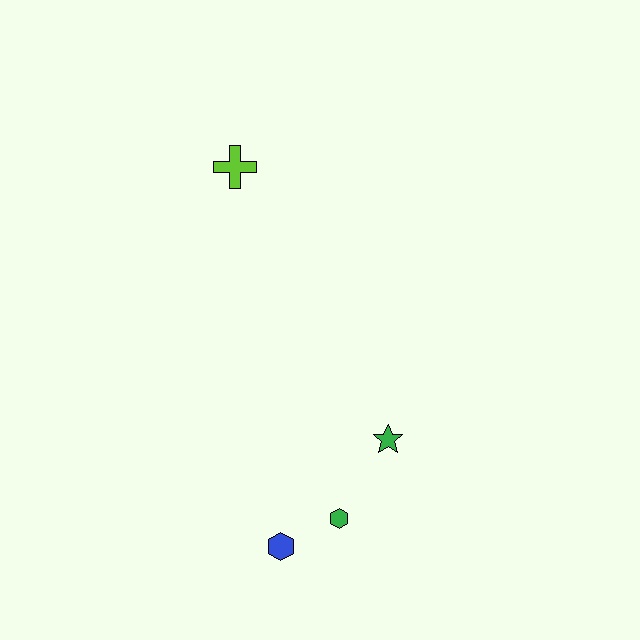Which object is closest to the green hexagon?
The blue hexagon is closest to the green hexagon.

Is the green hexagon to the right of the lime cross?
Yes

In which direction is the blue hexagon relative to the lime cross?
The blue hexagon is below the lime cross.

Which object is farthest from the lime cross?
The blue hexagon is farthest from the lime cross.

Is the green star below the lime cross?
Yes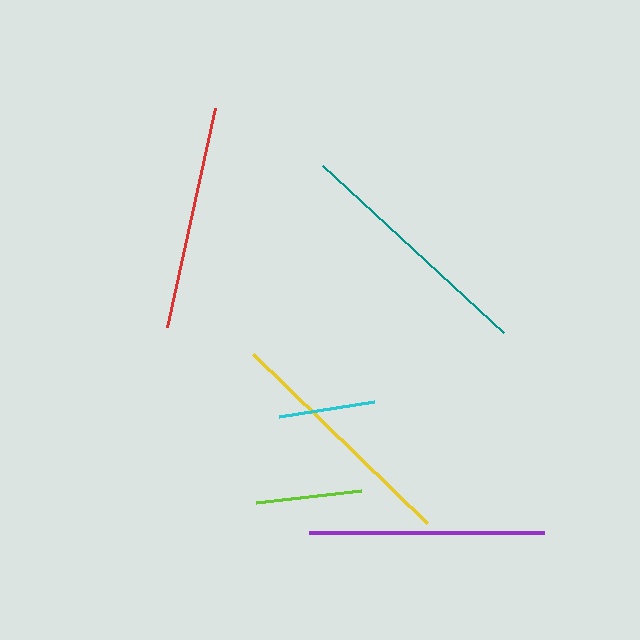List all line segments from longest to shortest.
From longest to shortest: teal, yellow, purple, red, lime, cyan.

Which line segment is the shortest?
The cyan line is the shortest at approximately 96 pixels.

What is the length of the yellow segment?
The yellow segment is approximately 243 pixels long.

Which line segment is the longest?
The teal line is the longest at approximately 246 pixels.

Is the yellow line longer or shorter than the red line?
The yellow line is longer than the red line.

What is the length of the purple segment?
The purple segment is approximately 235 pixels long.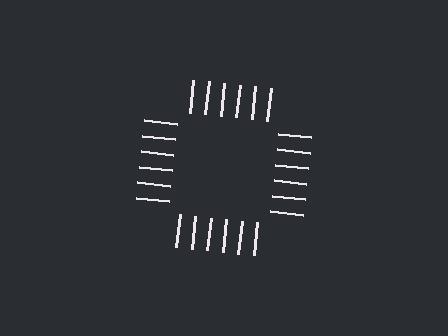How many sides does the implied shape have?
4 sides — the line-ends trace a square.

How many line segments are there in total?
24 — 6 along each of the 4 edges.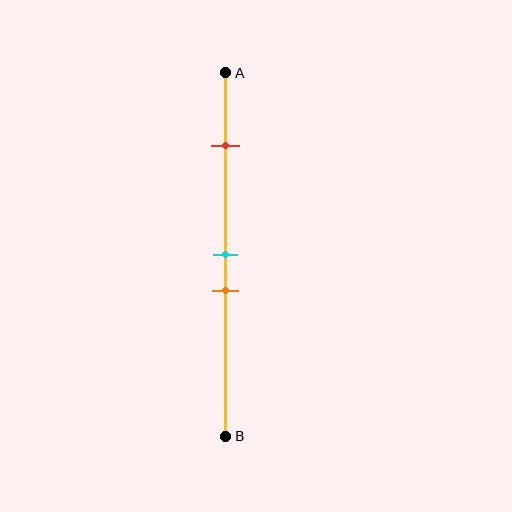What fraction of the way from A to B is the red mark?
The red mark is approximately 20% (0.2) of the way from A to B.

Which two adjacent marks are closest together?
The cyan and orange marks are the closest adjacent pair.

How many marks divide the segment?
There are 3 marks dividing the segment.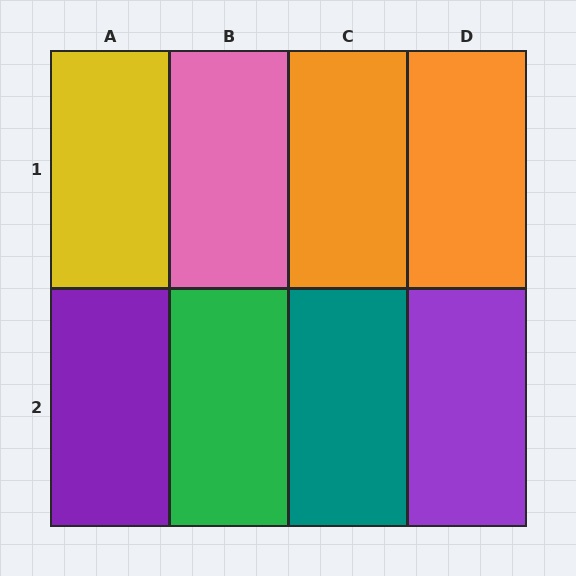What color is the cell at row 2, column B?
Green.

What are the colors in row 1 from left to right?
Yellow, pink, orange, orange.